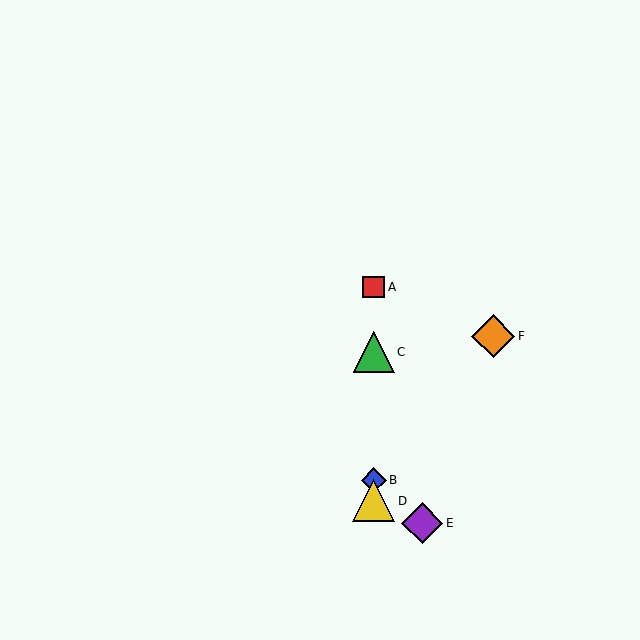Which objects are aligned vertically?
Objects A, B, C, D are aligned vertically.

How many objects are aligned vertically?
4 objects (A, B, C, D) are aligned vertically.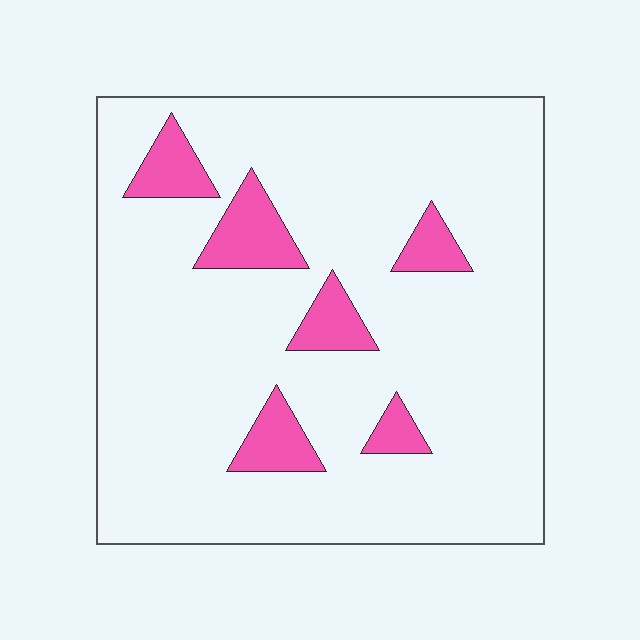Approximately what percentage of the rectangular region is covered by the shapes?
Approximately 10%.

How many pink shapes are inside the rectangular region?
6.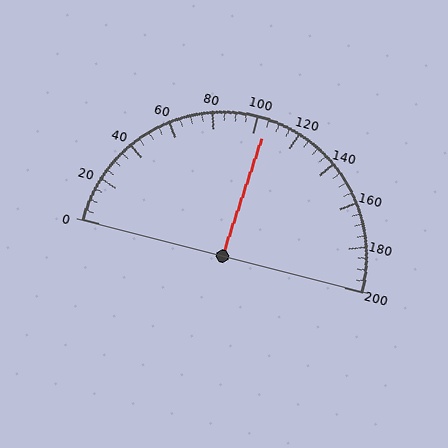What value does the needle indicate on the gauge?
The needle indicates approximately 105.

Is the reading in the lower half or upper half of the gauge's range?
The reading is in the upper half of the range (0 to 200).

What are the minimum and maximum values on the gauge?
The gauge ranges from 0 to 200.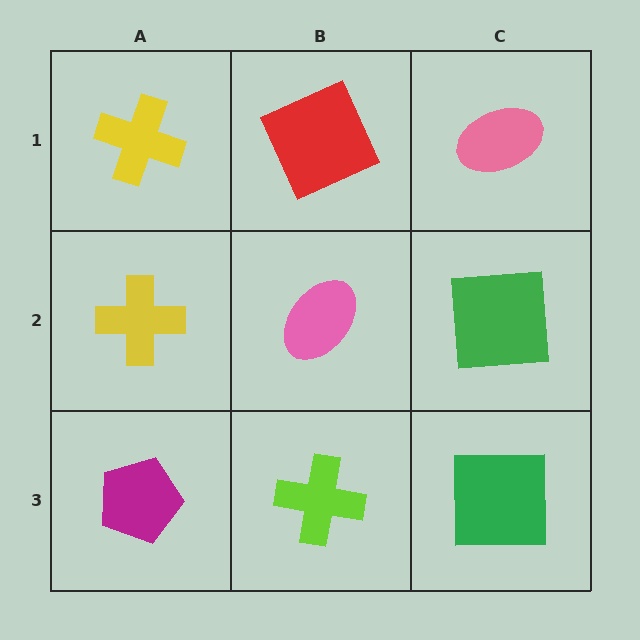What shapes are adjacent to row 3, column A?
A yellow cross (row 2, column A), a lime cross (row 3, column B).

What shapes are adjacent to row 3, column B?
A pink ellipse (row 2, column B), a magenta pentagon (row 3, column A), a green square (row 3, column C).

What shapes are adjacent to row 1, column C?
A green square (row 2, column C), a red square (row 1, column B).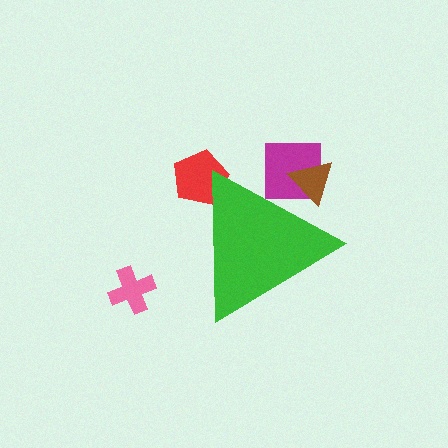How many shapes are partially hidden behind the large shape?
3 shapes are partially hidden.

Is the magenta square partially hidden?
Yes, the magenta square is partially hidden behind the green triangle.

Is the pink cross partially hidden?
No, the pink cross is fully visible.